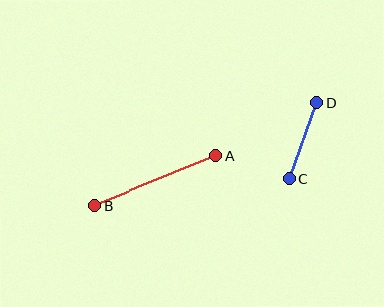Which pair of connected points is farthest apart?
Points A and B are farthest apart.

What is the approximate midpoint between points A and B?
The midpoint is at approximately (155, 181) pixels.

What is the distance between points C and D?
The distance is approximately 81 pixels.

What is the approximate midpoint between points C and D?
The midpoint is at approximately (303, 141) pixels.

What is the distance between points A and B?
The distance is approximately 131 pixels.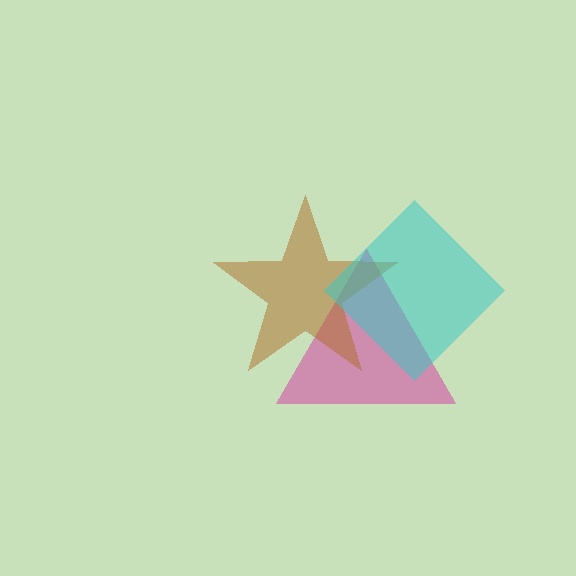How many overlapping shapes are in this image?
There are 3 overlapping shapes in the image.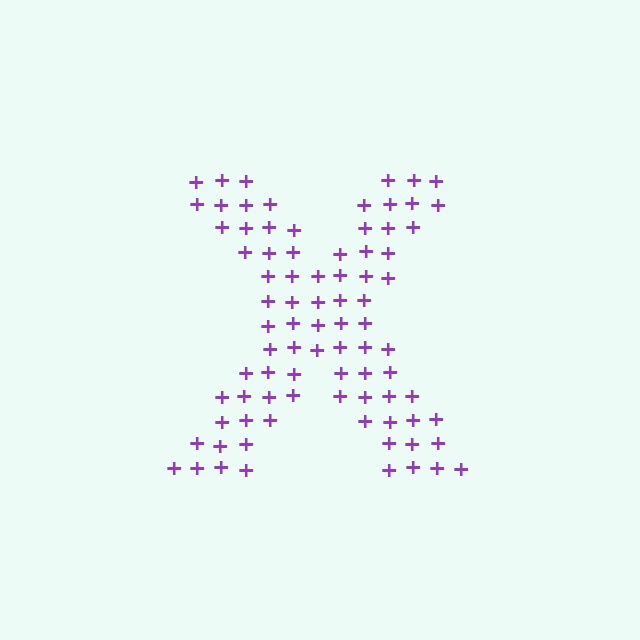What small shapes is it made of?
It is made of small plus signs.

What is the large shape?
The large shape is the letter X.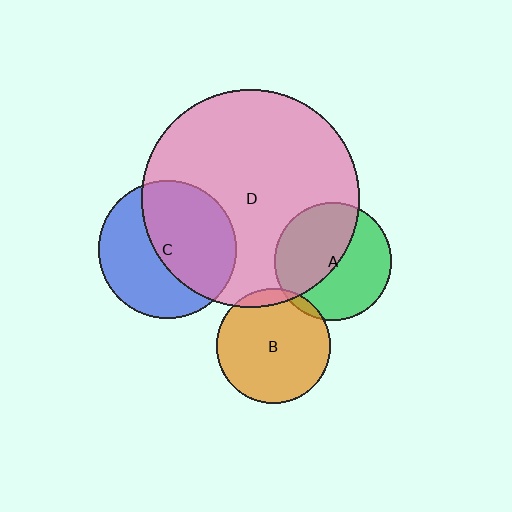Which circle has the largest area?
Circle D (pink).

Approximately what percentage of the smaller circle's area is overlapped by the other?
Approximately 50%.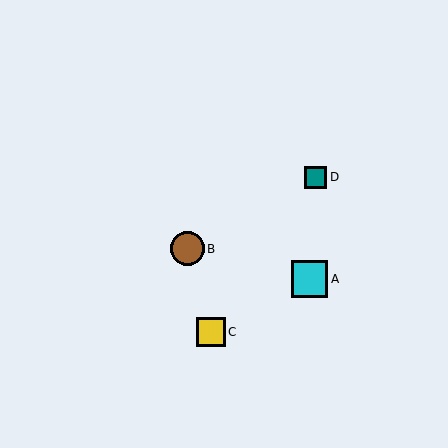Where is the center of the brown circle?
The center of the brown circle is at (187, 249).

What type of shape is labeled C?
Shape C is a yellow square.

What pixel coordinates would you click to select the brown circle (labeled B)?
Click at (187, 249) to select the brown circle B.